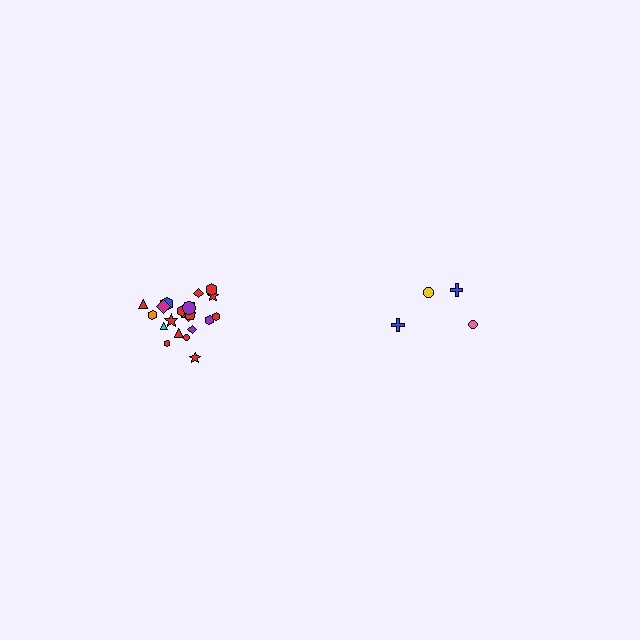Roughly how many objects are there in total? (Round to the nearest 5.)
Roughly 25 objects in total.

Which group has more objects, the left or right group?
The left group.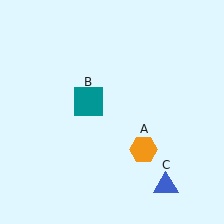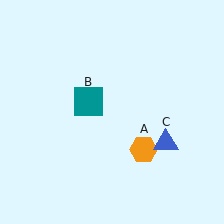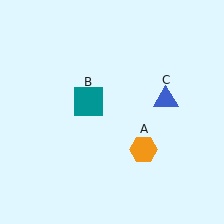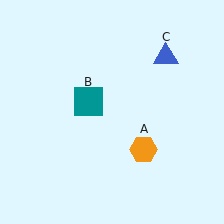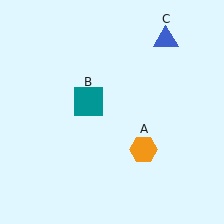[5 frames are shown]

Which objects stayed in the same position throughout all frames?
Orange hexagon (object A) and teal square (object B) remained stationary.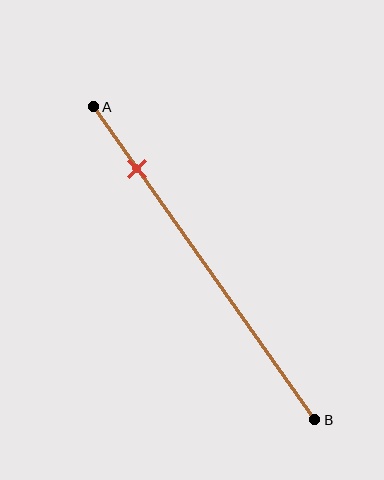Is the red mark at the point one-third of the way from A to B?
No, the mark is at about 20% from A, not at the 33% one-third point.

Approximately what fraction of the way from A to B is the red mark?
The red mark is approximately 20% of the way from A to B.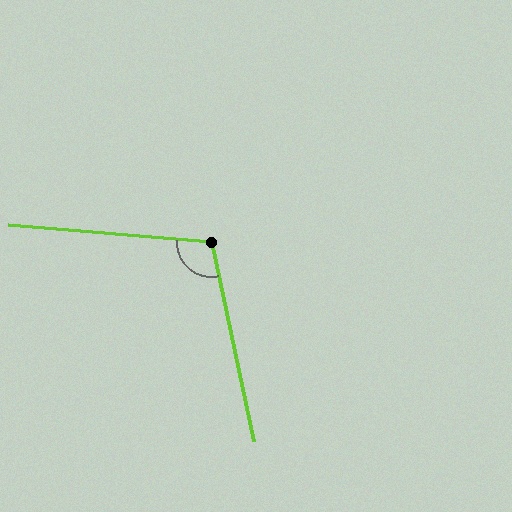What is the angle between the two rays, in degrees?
Approximately 106 degrees.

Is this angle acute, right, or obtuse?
It is obtuse.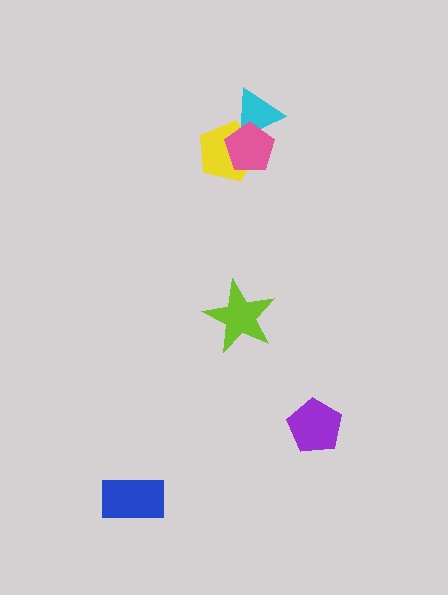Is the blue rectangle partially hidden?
No, no other shape covers it.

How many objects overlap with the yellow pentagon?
2 objects overlap with the yellow pentagon.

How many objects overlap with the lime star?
0 objects overlap with the lime star.